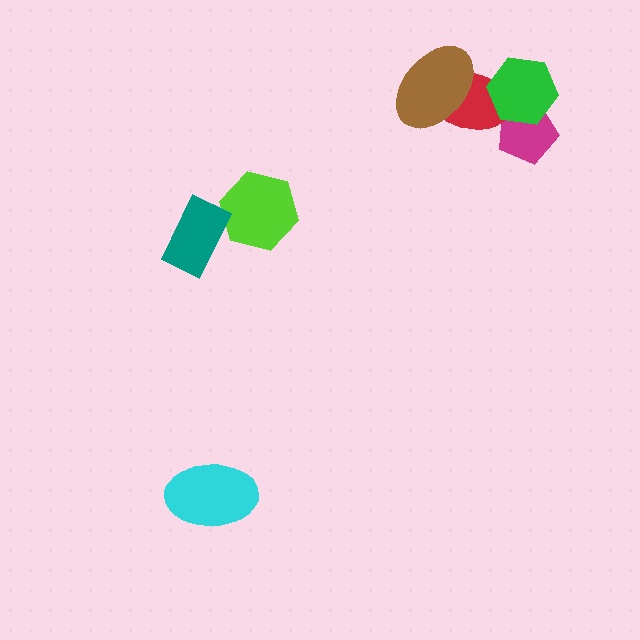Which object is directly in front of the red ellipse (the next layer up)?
The brown ellipse is directly in front of the red ellipse.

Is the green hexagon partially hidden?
No, no other shape covers it.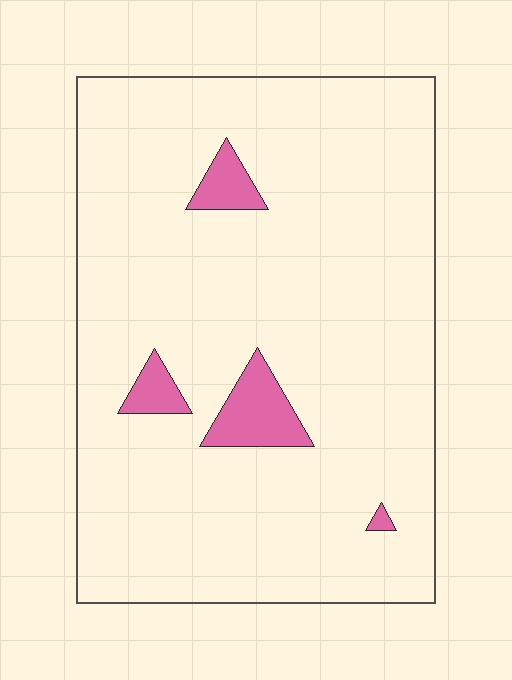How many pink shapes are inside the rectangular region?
4.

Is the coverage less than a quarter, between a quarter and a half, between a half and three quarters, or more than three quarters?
Less than a quarter.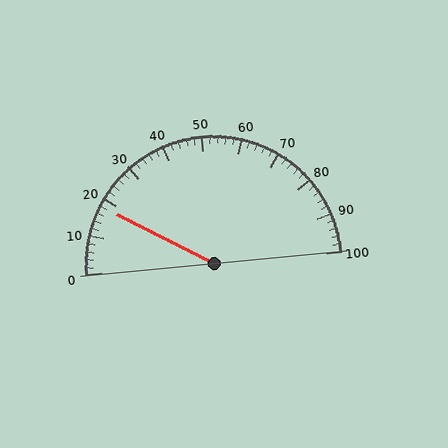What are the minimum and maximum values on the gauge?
The gauge ranges from 0 to 100.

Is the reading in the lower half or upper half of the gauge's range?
The reading is in the lower half of the range (0 to 100).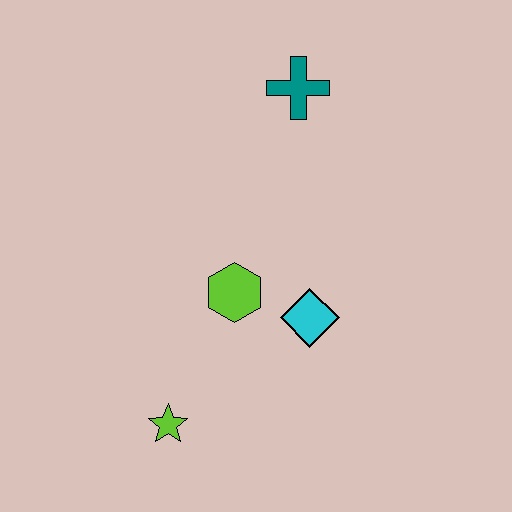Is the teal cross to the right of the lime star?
Yes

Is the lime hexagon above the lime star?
Yes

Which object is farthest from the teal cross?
The lime star is farthest from the teal cross.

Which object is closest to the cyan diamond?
The lime hexagon is closest to the cyan diamond.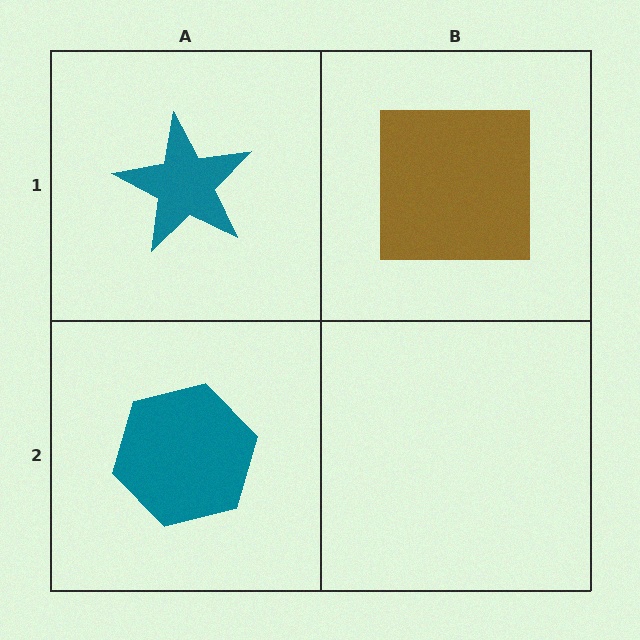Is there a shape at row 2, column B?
No, that cell is empty.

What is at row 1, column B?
A brown square.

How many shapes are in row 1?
2 shapes.